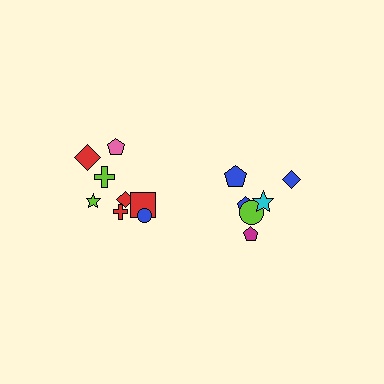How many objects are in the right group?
There are 6 objects.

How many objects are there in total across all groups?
There are 14 objects.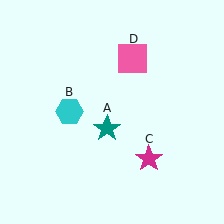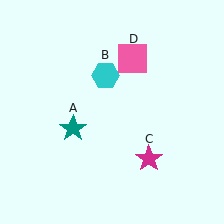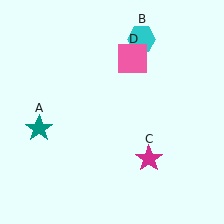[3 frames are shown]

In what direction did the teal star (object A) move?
The teal star (object A) moved left.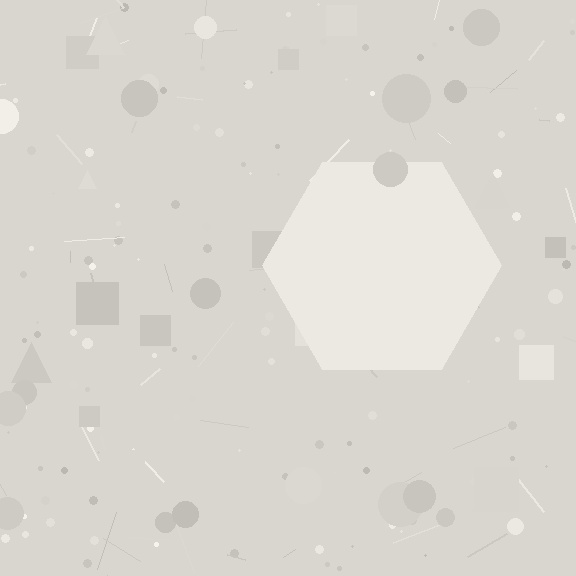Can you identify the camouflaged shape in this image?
The camouflaged shape is a hexagon.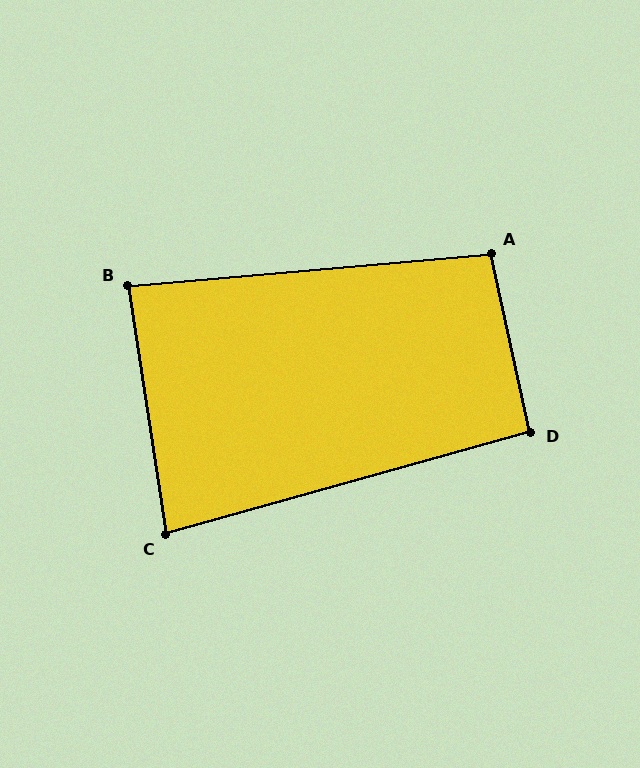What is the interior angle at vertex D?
Approximately 93 degrees (approximately right).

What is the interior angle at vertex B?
Approximately 87 degrees (approximately right).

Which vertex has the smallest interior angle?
C, at approximately 83 degrees.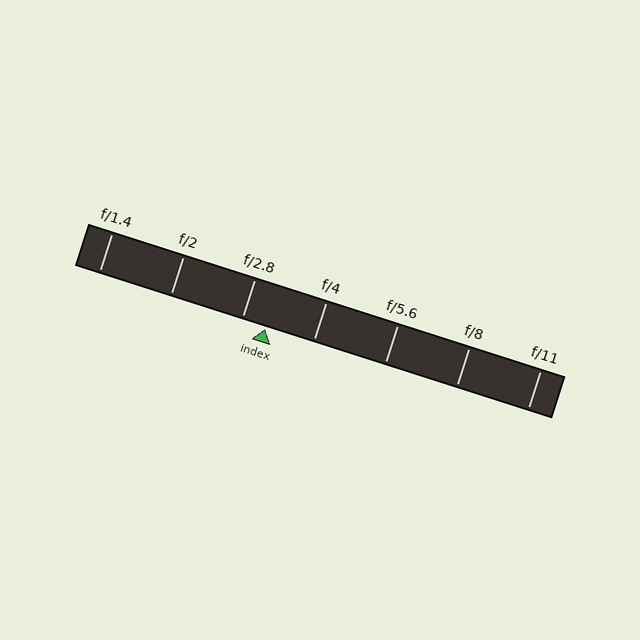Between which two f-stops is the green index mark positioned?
The index mark is between f/2.8 and f/4.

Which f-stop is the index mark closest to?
The index mark is closest to f/2.8.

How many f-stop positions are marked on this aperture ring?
There are 7 f-stop positions marked.